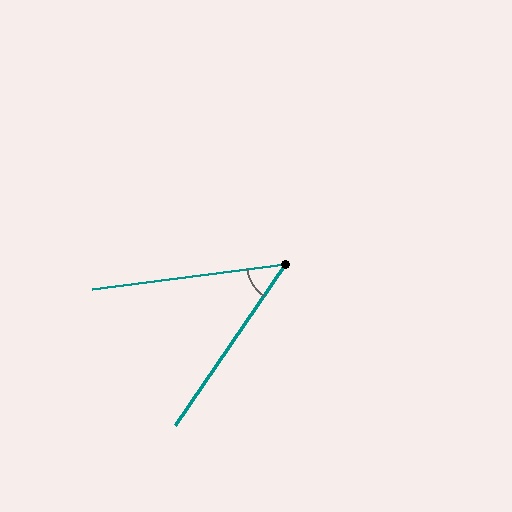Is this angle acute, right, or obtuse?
It is acute.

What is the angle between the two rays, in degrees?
Approximately 48 degrees.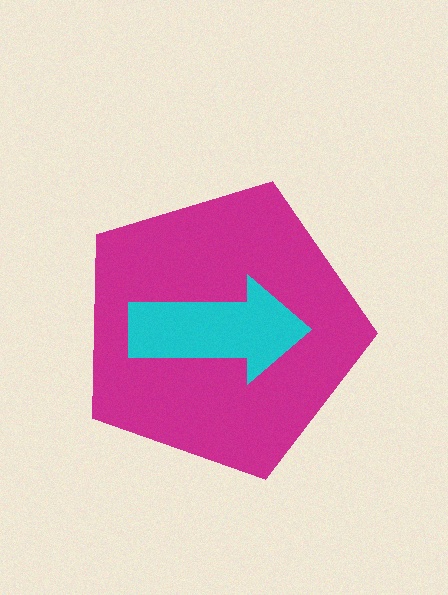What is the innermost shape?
The cyan arrow.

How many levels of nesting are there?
2.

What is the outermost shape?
The magenta pentagon.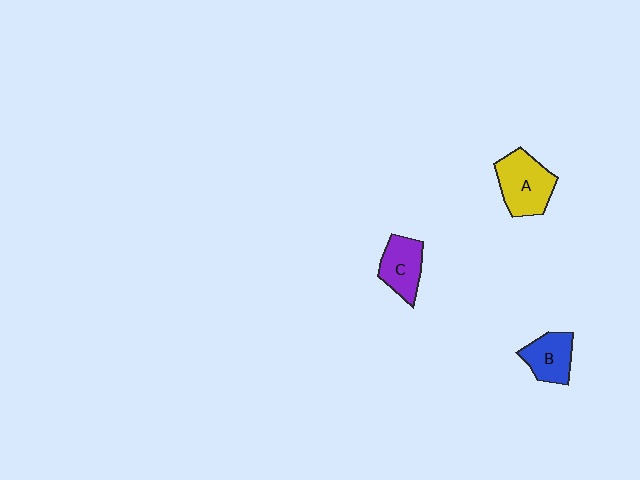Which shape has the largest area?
Shape A (yellow).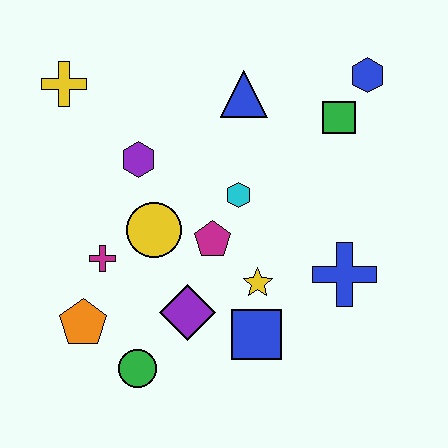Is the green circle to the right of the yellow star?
No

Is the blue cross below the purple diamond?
No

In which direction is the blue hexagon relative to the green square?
The blue hexagon is above the green square.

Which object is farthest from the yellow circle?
The blue hexagon is farthest from the yellow circle.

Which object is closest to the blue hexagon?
The green square is closest to the blue hexagon.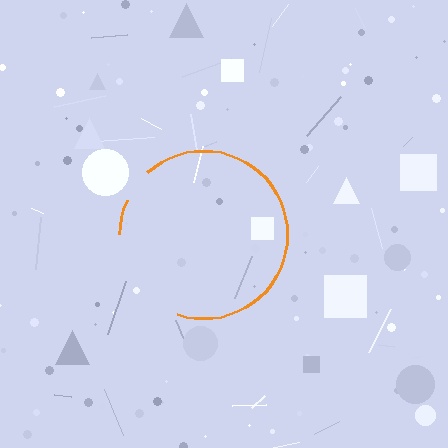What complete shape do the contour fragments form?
The contour fragments form a circle.